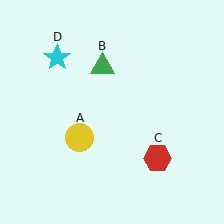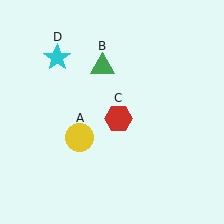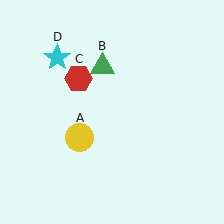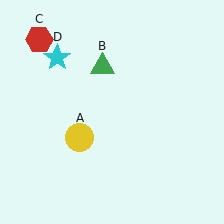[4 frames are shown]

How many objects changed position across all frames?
1 object changed position: red hexagon (object C).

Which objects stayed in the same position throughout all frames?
Yellow circle (object A) and green triangle (object B) and cyan star (object D) remained stationary.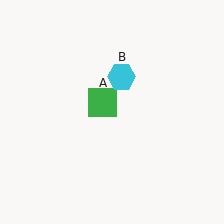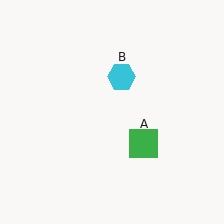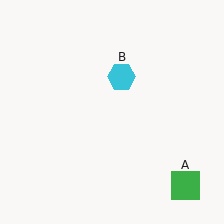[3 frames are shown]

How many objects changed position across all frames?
1 object changed position: green square (object A).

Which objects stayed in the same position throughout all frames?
Cyan hexagon (object B) remained stationary.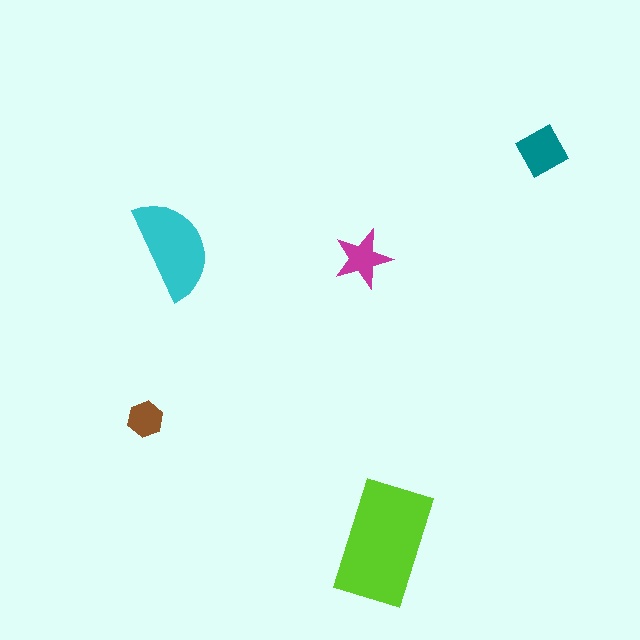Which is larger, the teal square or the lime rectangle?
The lime rectangle.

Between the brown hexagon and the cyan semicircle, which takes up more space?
The cyan semicircle.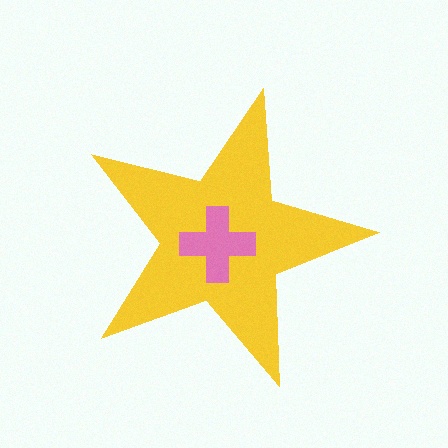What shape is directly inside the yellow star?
The pink cross.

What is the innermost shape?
The pink cross.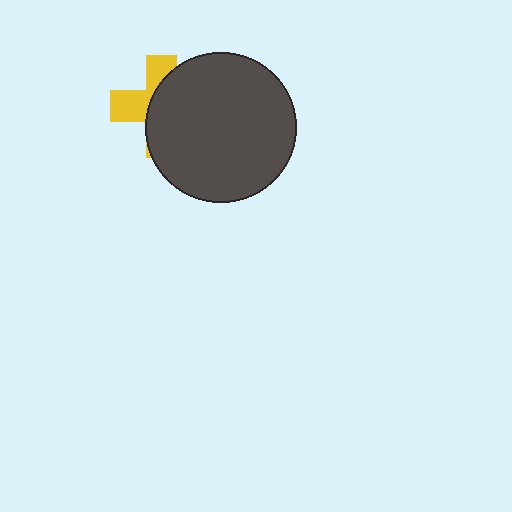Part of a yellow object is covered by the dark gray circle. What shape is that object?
It is a cross.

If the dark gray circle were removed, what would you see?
You would see the complete yellow cross.